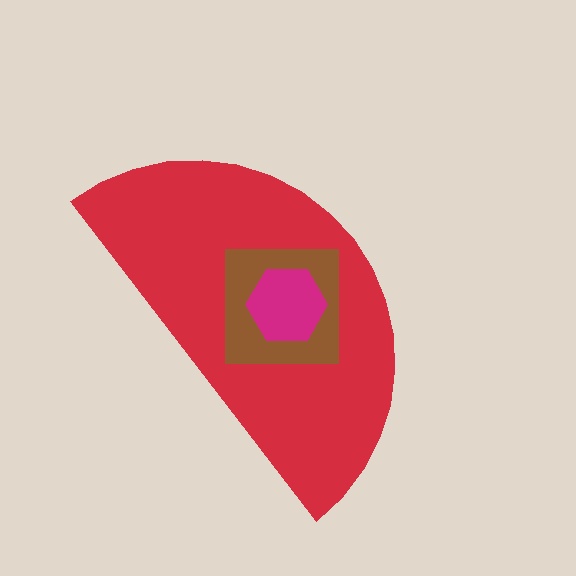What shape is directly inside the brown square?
The magenta hexagon.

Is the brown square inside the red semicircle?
Yes.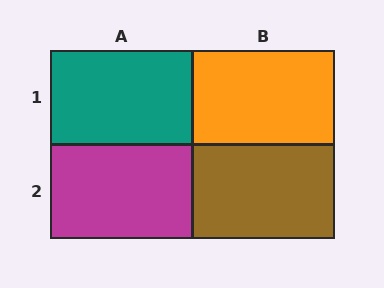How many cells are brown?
1 cell is brown.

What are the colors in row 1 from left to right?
Teal, orange.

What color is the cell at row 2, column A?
Magenta.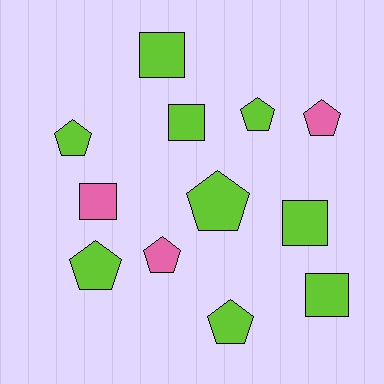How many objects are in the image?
There are 12 objects.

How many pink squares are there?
There is 1 pink square.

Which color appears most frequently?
Lime, with 9 objects.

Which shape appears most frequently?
Pentagon, with 7 objects.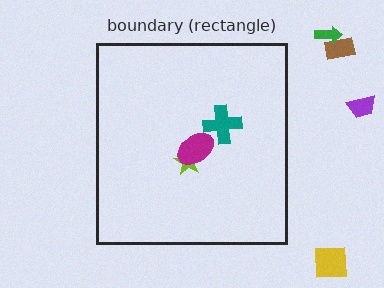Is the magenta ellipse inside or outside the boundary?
Inside.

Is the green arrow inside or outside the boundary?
Outside.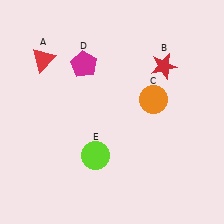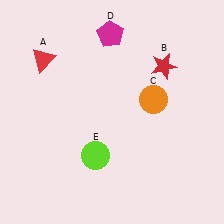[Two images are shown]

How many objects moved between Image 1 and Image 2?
1 object moved between the two images.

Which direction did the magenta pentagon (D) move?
The magenta pentagon (D) moved up.